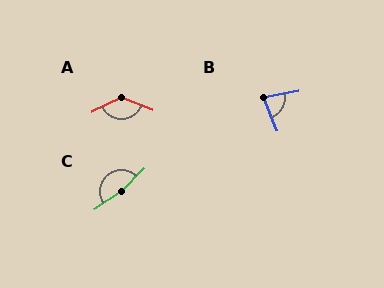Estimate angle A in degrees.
Approximately 132 degrees.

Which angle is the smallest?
B, at approximately 79 degrees.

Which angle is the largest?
C, at approximately 169 degrees.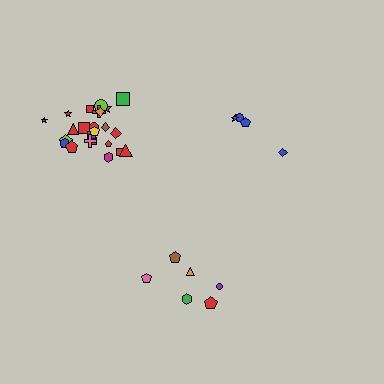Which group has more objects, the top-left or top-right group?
The top-left group.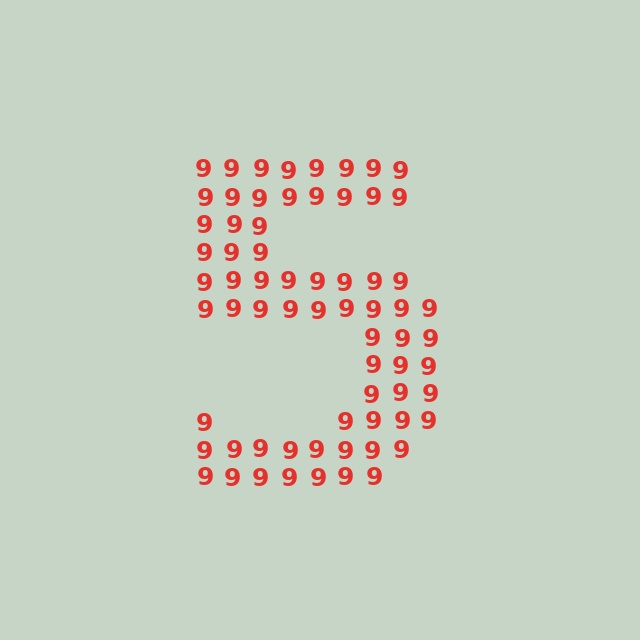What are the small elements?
The small elements are digit 9's.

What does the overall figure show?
The overall figure shows the digit 5.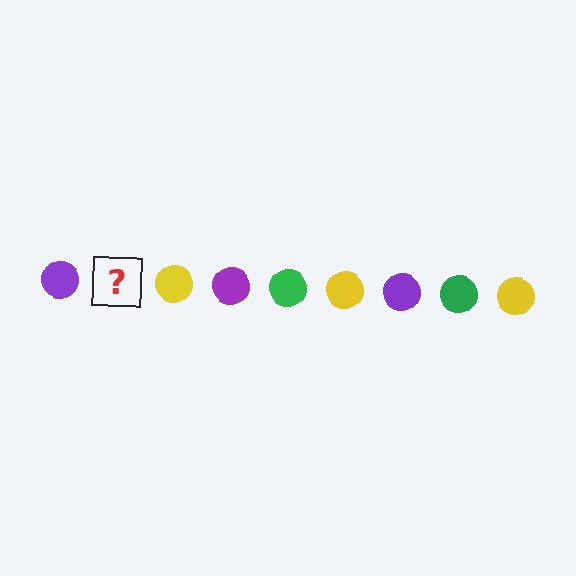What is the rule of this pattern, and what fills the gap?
The rule is that the pattern cycles through purple, green, yellow circles. The gap should be filled with a green circle.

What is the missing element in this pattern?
The missing element is a green circle.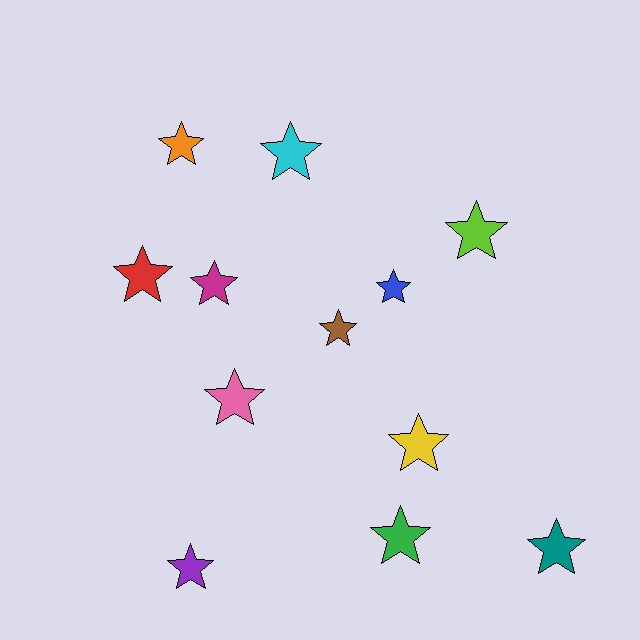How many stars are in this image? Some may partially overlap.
There are 12 stars.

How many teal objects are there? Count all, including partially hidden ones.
There is 1 teal object.